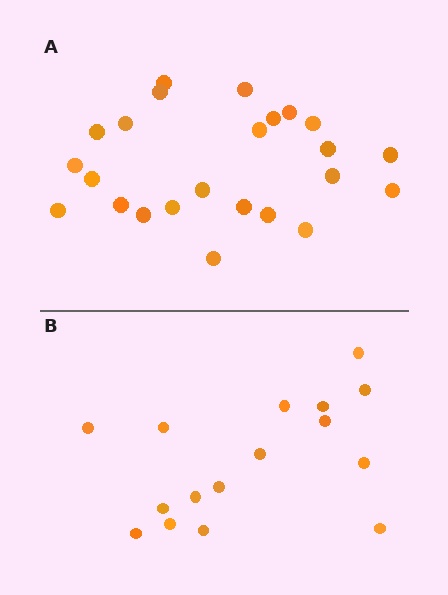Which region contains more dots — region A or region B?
Region A (the top region) has more dots.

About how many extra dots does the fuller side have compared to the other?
Region A has roughly 8 or so more dots than region B.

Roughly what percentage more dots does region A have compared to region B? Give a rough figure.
About 50% more.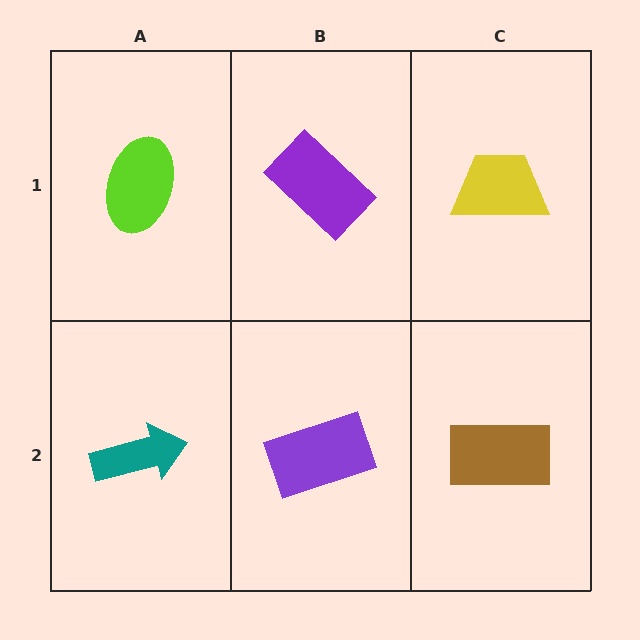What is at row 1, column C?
A yellow trapezoid.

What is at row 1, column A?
A lime ellipse.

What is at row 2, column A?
A teal arrow.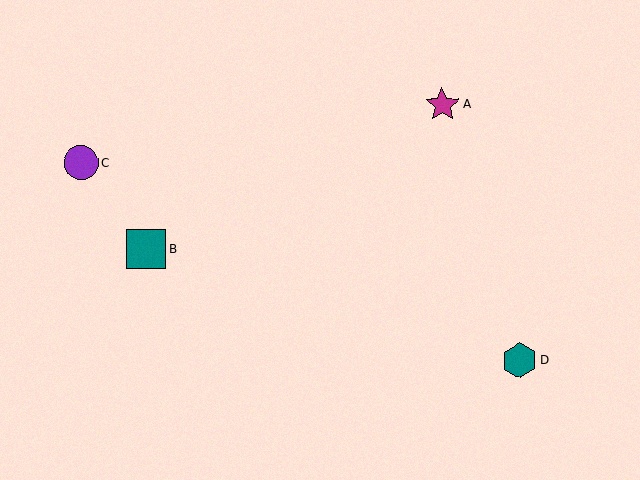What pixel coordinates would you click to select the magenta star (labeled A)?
Click at (442, 105) to select the magenta star A.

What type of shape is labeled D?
Shape D is a teal hexagon.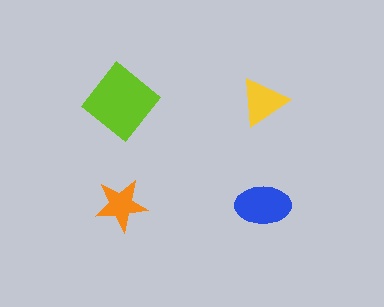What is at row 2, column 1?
An orange star.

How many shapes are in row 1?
2 shapes.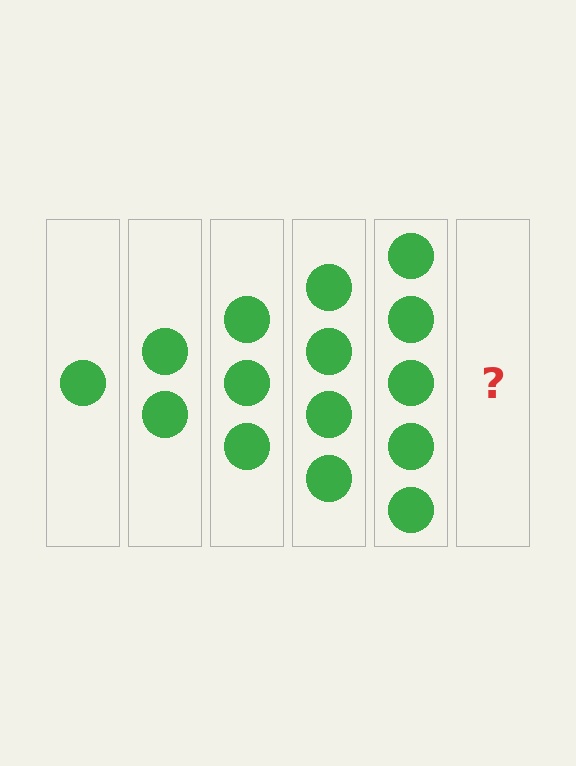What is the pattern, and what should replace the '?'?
The pattern is that each step adds one more circle. The '?' should be 6 circles.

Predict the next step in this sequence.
The next step is 6 circles.